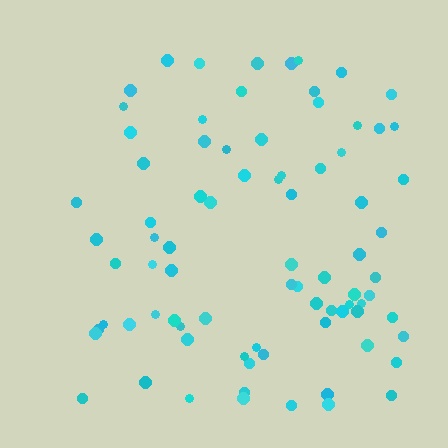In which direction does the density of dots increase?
From left to right, with the right side densest.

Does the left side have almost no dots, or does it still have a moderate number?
Still a moderate number, just noticeably fewer than the right.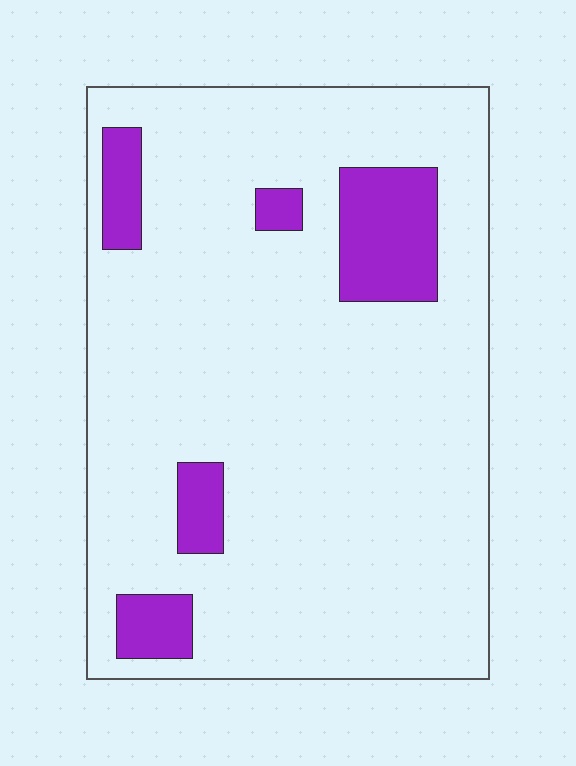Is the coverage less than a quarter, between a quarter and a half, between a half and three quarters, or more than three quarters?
Less than a quarter.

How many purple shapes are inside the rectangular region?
5.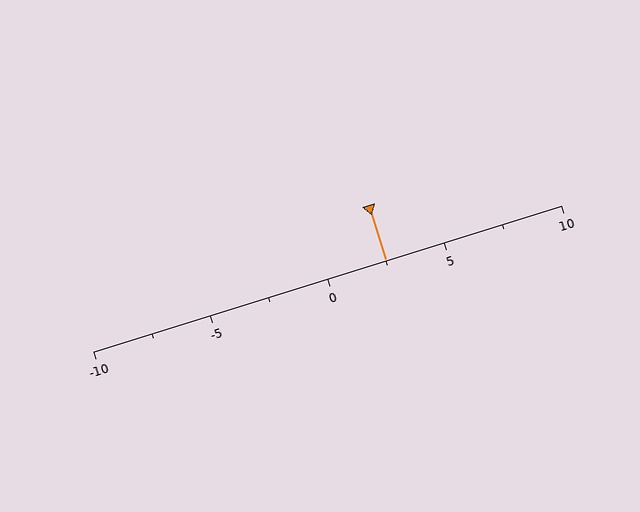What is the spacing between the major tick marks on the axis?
The major ticks are spaced 5 apart.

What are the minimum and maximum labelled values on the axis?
The axis runs from -10 to 10.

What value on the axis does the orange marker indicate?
The marker indicates approximately 2.5.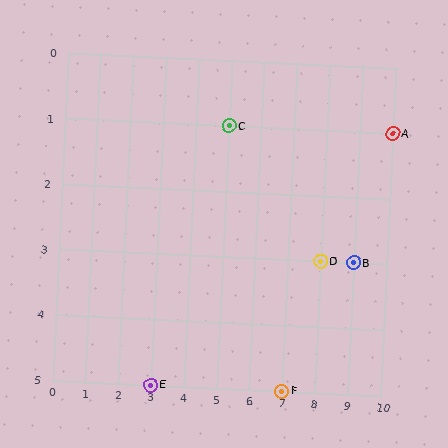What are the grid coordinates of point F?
Point F is at grid coordinates (7, 5).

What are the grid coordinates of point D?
Point D is at grid coordinates (8, 3).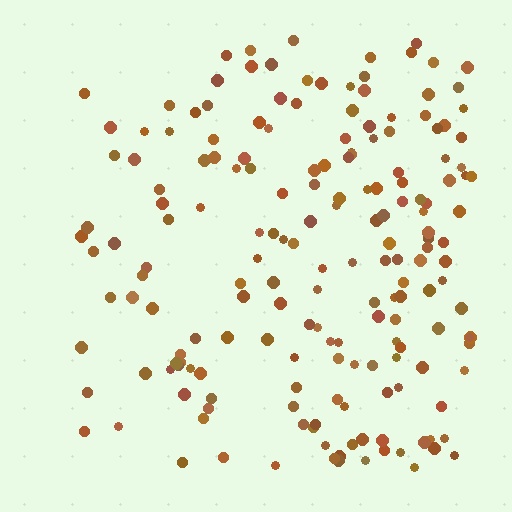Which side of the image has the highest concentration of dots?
The right.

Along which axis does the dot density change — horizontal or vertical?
Horizontal.